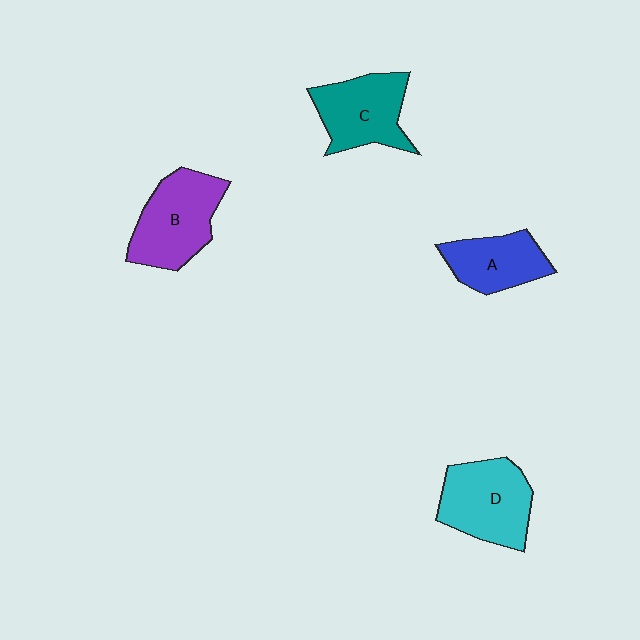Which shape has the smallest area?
Shape A (blue).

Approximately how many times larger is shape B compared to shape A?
Approximately 1.4 times.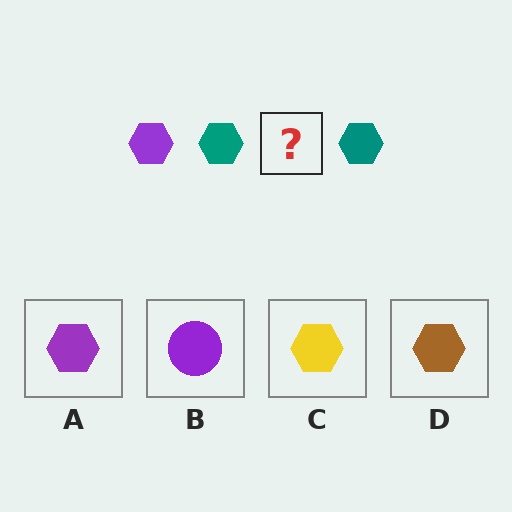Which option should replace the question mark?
Option A.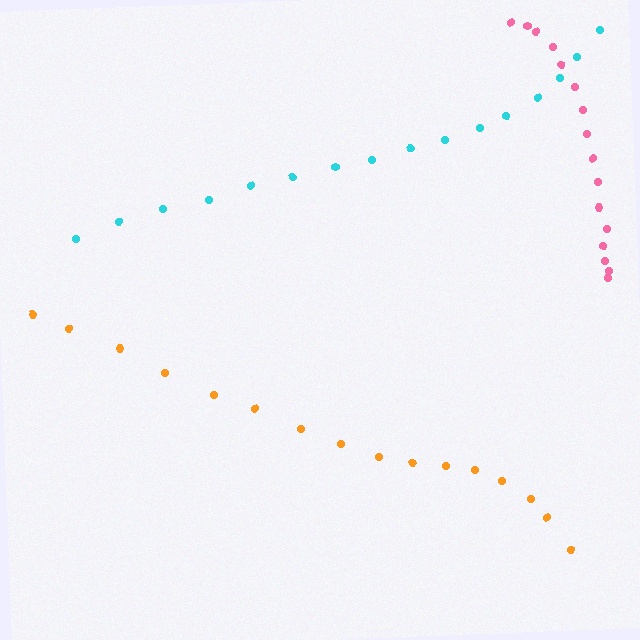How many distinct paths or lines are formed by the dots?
There are 3 distinct paths.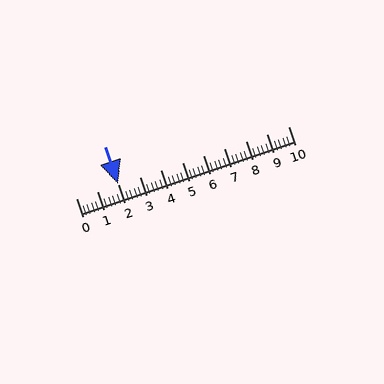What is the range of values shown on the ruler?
The ruler shows values from 0 to 10.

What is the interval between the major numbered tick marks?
The major tick marks are spaced 1 units apart.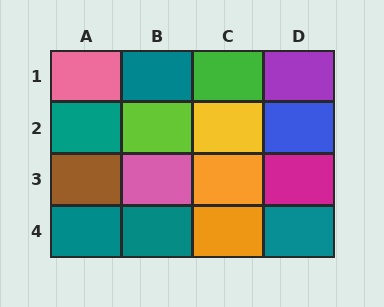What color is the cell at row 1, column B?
Teal.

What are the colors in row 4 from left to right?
Teal, teal, orange, teal.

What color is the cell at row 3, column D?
Magenta.